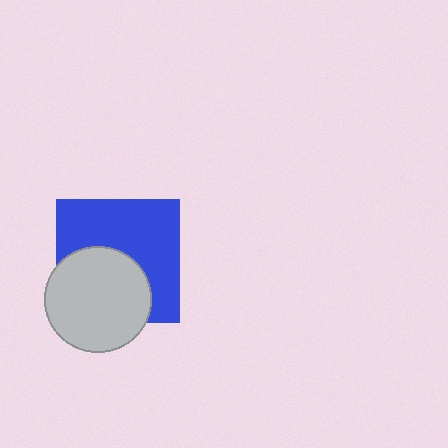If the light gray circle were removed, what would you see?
You would see the complete blue square.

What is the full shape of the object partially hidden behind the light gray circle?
The partially hidden object is a blue square.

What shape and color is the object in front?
The object in front is a light gray circle.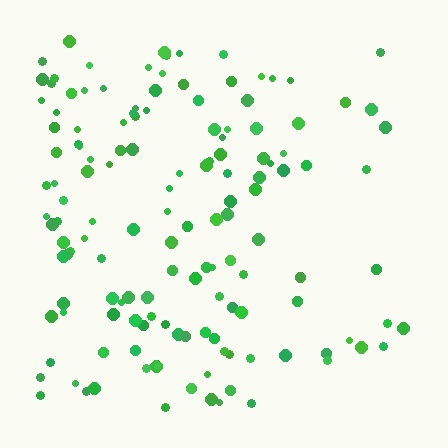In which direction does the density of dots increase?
From right to left, with the left side densest.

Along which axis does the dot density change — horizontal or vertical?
Horizontal.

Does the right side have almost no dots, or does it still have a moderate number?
Still a moderate number, just noticeably fewer than the left.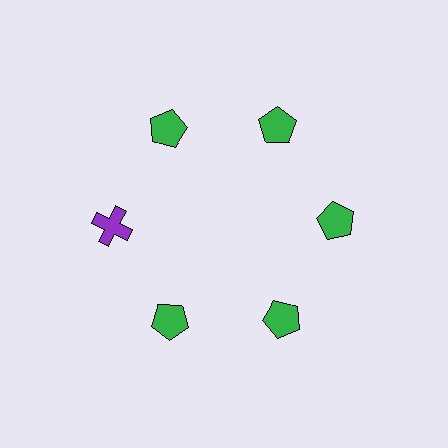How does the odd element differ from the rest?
It differs in both color (purple instead of green) and shape (cross instead of pentagon).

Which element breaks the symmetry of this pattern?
The purple cross at roughly the 9 o'clock position breaks the symmetry. All other shapes are green pentagons.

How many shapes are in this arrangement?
There are 6 shapes arranged in a ring pattern.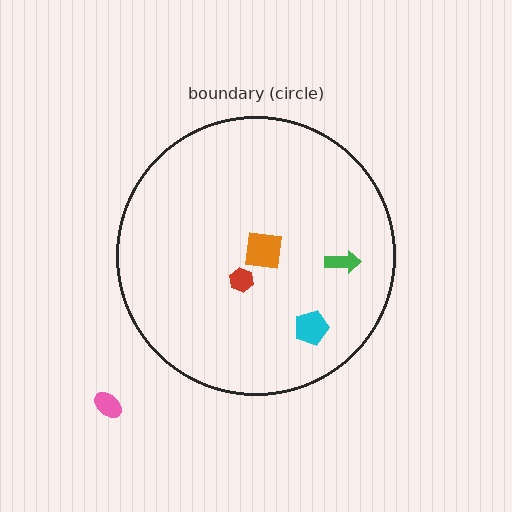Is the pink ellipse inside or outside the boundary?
Outside.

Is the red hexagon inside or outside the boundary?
Inside.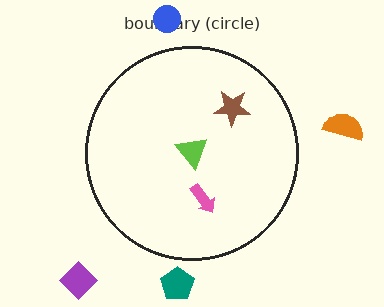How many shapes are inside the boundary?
3 inside, 4 outside.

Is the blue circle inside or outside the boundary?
Outside.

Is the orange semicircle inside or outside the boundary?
Outside.